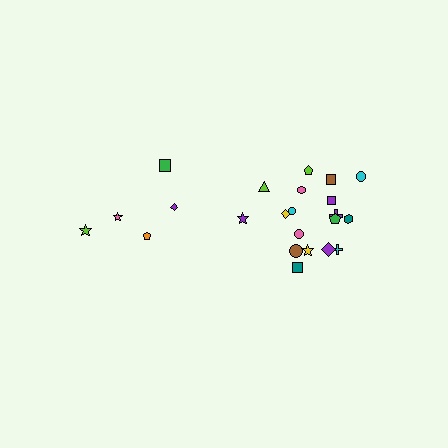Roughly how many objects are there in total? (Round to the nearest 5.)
Roughly 25 objects in total.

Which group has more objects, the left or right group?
The right group.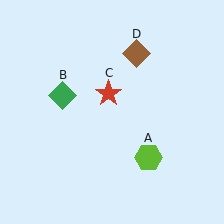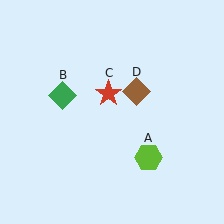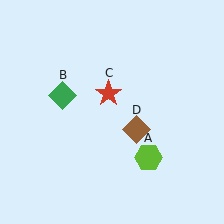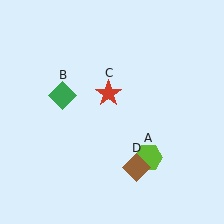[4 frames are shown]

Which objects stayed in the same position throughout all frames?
Lime hexagon (object A) and green diamond (object B) and red star (object C) remained stationary.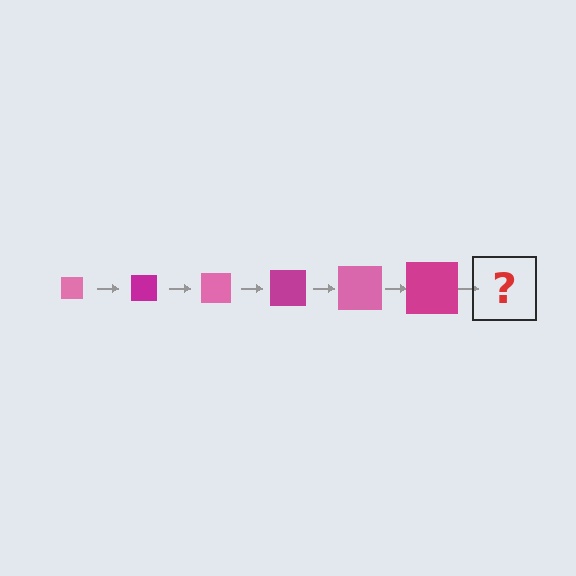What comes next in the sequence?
The next element should be a pink square, larger than the previous one.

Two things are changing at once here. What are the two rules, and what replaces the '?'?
The two rules are that the square grows larger each step and the color cycles through pink and magenta. The '?' should be a pink square, larger than the previous one.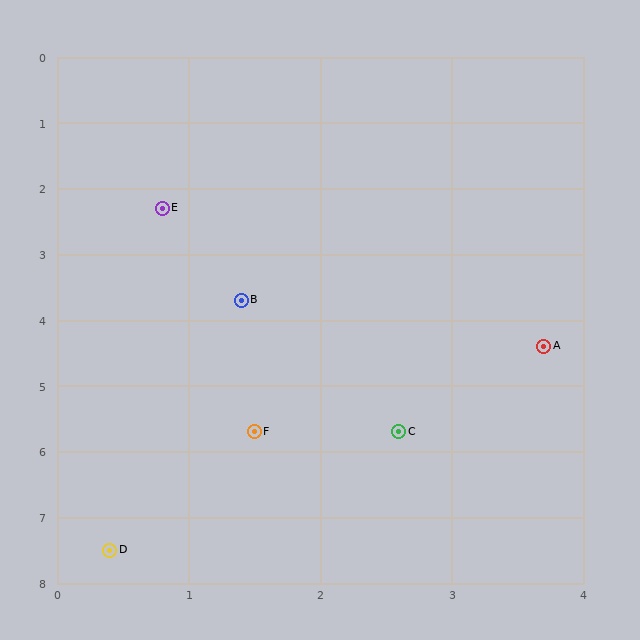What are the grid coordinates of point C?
Point C is at approximately (2.6, 5.7).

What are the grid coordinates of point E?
Point E is at approximately (0.8, 2.3).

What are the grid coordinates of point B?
Point B is at approximately (1.4, 3.7).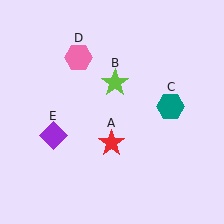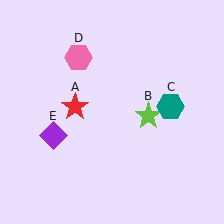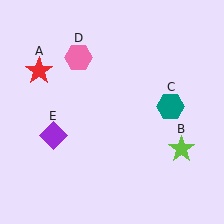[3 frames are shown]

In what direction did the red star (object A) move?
The red star (object A) moved up and to the left.